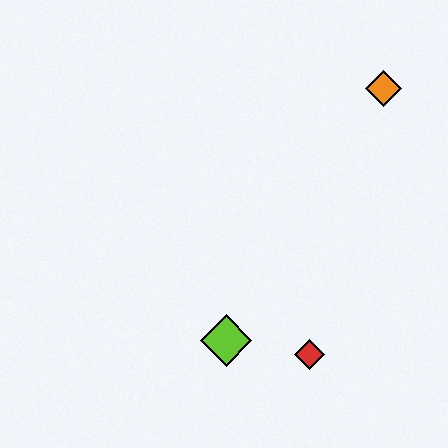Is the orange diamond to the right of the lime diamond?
Yes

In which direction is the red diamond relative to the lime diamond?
The red diamond is to the right of the lime diamond.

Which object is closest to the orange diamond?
The red diamond is closest to the orange diamond.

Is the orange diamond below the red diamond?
No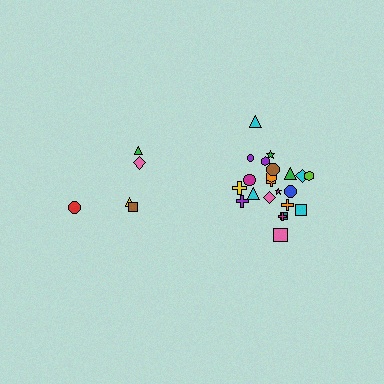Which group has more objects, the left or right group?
The right group.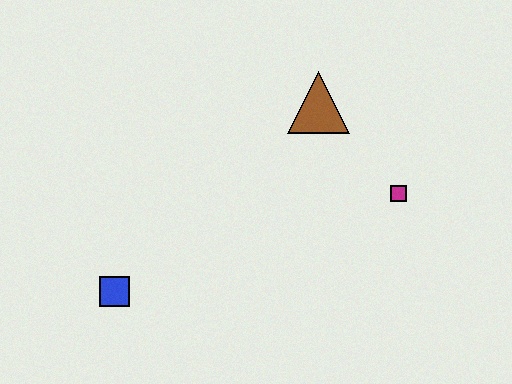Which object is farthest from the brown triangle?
The blue square is farthest from the brown triangle.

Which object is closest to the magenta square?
The brown triangle is closest to the magenta square.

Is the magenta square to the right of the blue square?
Yes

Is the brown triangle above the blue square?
Yes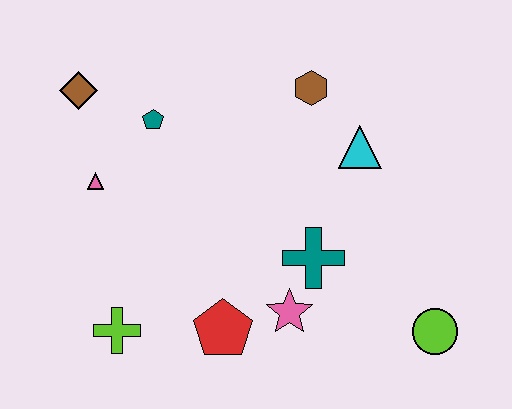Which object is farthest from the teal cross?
The brown diamond is farthest from the teal cross.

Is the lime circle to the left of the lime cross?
No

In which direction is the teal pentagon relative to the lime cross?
The teal pentagon is above the lime cross.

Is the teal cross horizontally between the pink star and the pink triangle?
No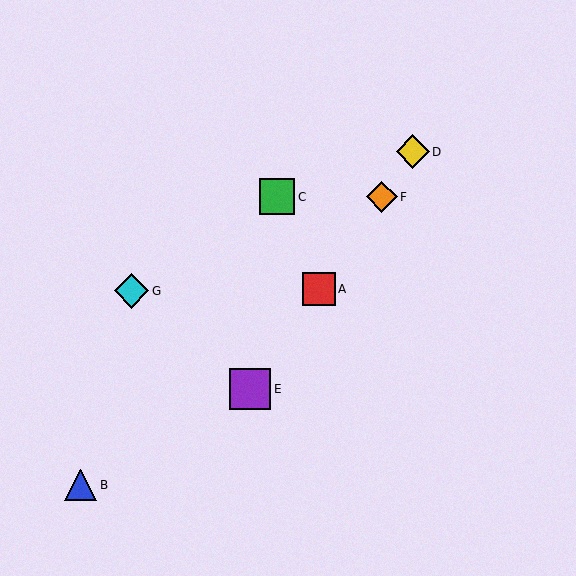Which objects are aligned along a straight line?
Objects A, D, E, F are aligned along a straight line.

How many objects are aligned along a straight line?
4 objects (A, D, E, F) are aligned along a straight line.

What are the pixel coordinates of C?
Object C is at (277, 197).